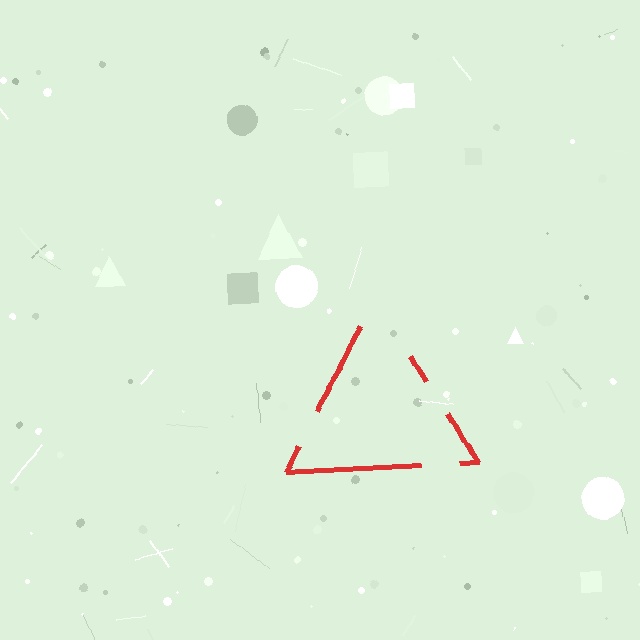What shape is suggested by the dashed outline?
The dashed outline suggests a triangle.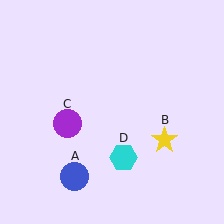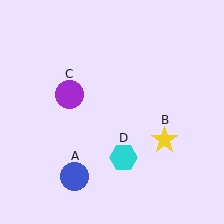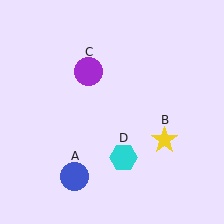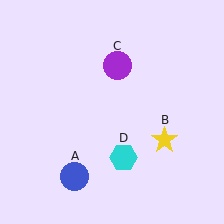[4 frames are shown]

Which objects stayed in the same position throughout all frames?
Blue circle (object A) and yellow star (object B) and cyan hexagon (object D) remained stationary.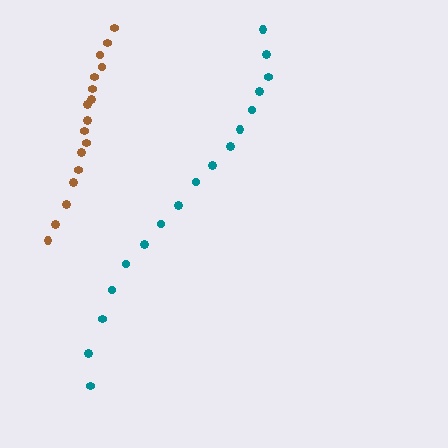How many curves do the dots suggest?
There are 2 distinct paths.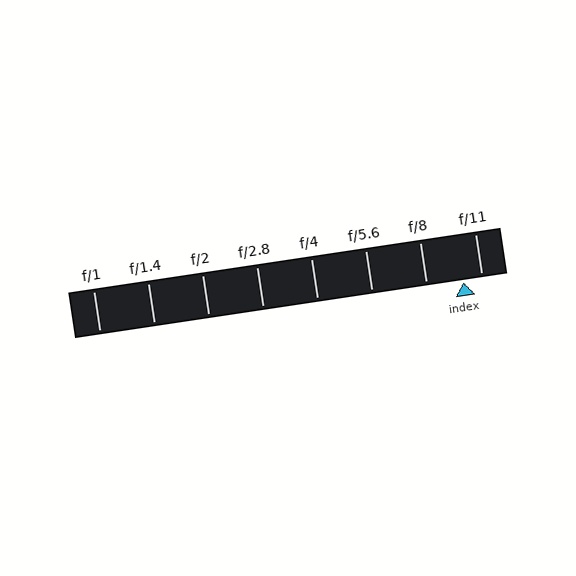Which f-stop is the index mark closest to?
The index mark is closest to f/11.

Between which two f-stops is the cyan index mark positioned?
The index mark is between f/8 and f/11.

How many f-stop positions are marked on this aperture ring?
There are 8 f-stop positions marked.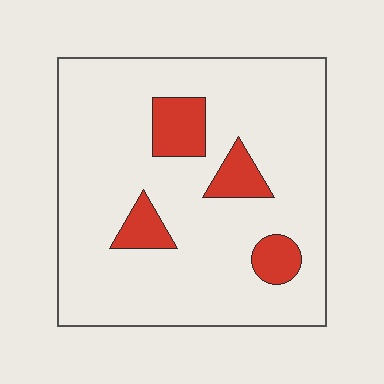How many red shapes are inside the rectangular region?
4.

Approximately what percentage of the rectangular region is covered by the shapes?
Approximately 15%.